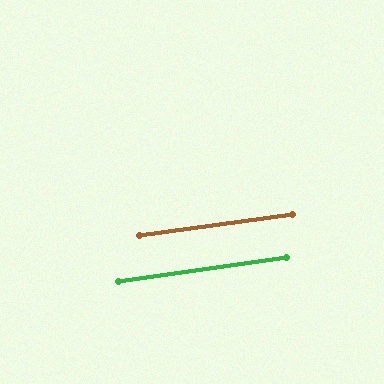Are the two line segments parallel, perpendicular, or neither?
Parallel — their directions differ by only 0.0°.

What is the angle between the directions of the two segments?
Approximately 0 degrees.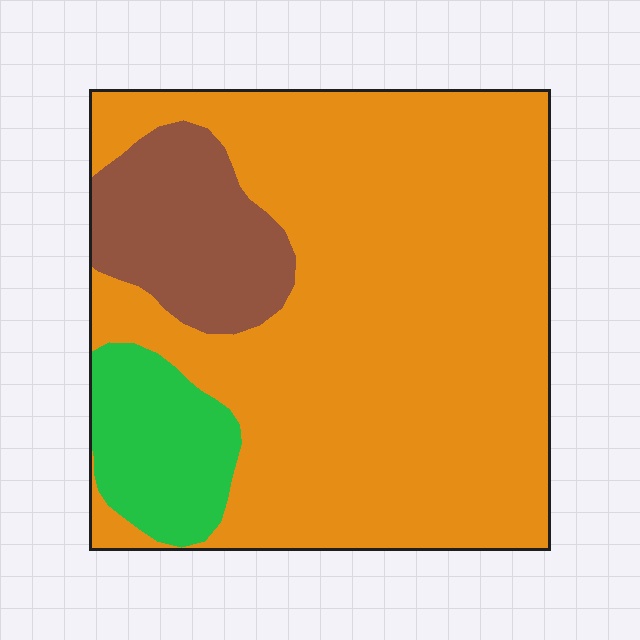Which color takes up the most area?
Orange, at roughly 75%.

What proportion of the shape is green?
Green takes up less than a sixth of the shape.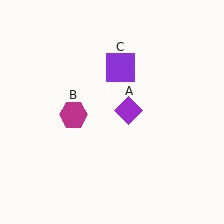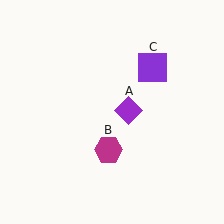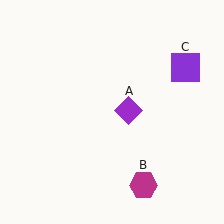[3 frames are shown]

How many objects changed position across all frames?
2 objects changed position: magenta hexagon (object B), purple square (object C).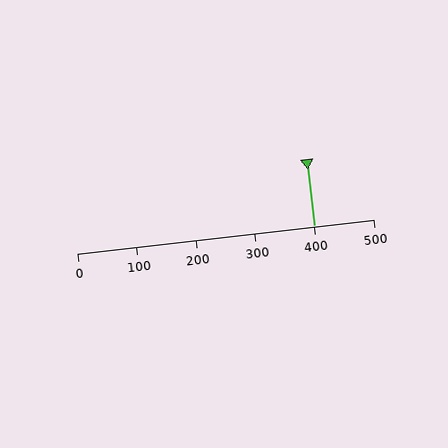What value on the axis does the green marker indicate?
The marker indicates approximately 400.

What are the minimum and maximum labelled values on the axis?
The axis runs from 0 to 500.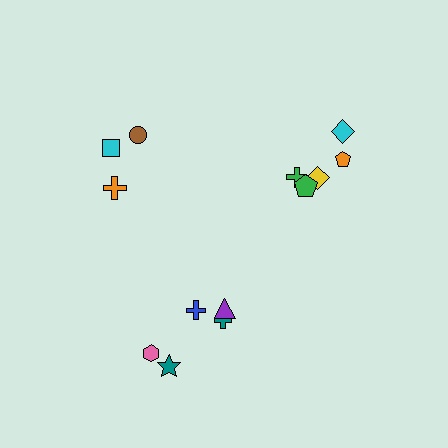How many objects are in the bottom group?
There are 6 objects.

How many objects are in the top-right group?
There are 5 objects.